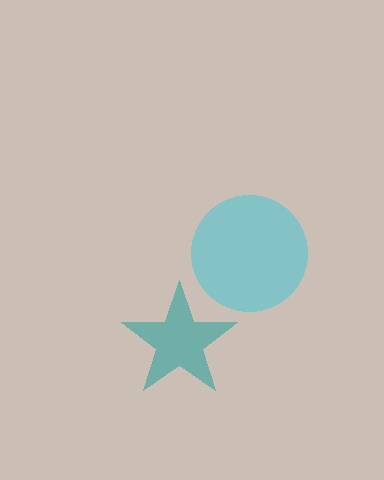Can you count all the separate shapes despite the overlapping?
Yes, there are 2 separate shapes.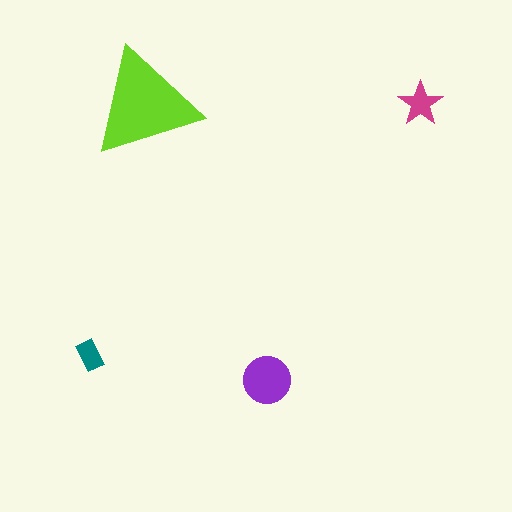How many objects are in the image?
There are 4 objects in the image.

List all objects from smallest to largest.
The teal rectangle, the magenta star, the purple circle, the lime triangle.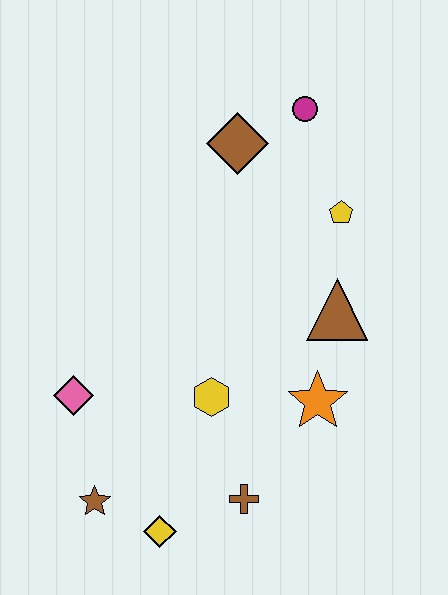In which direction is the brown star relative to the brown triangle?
The brown star is to the left of the brown triangle.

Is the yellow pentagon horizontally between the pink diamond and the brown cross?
No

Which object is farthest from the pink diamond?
The magenta circle is farthest from the pink diamond.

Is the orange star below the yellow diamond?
No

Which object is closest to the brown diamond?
The magenta circle is closest to the brown diamond.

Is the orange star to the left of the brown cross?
No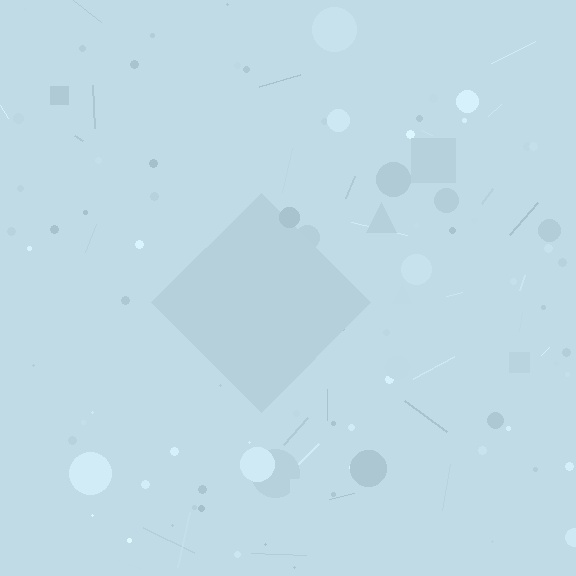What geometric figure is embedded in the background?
A diamond is embedded in the background.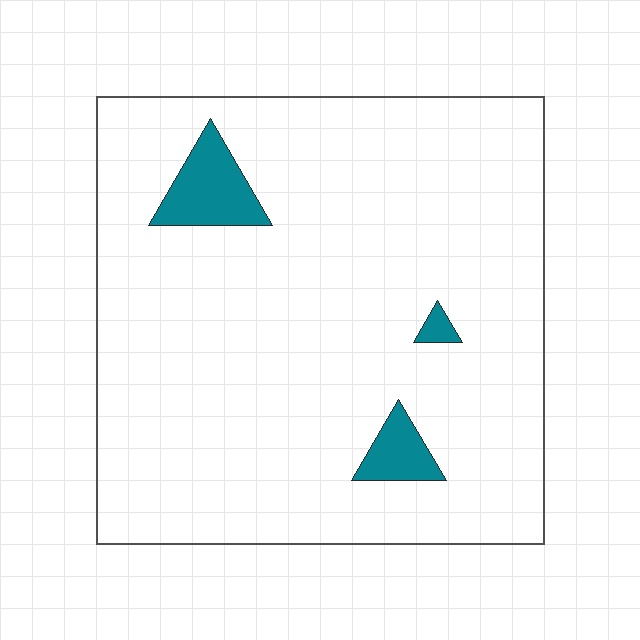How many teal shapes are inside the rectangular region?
3.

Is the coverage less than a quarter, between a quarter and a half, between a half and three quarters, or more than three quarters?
Less than a quarter.